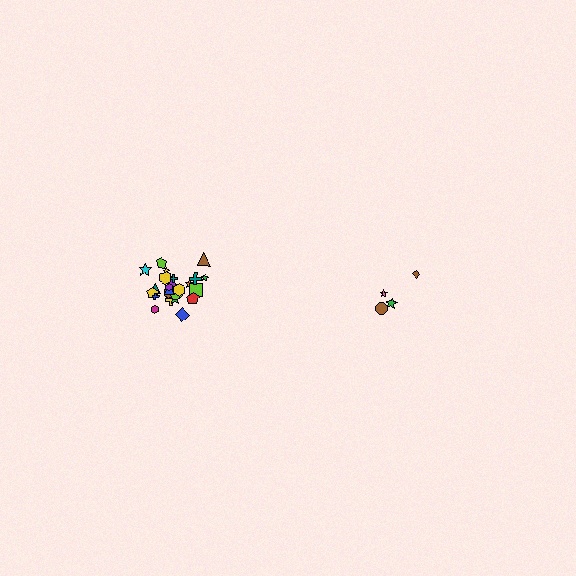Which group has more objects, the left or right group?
The left group.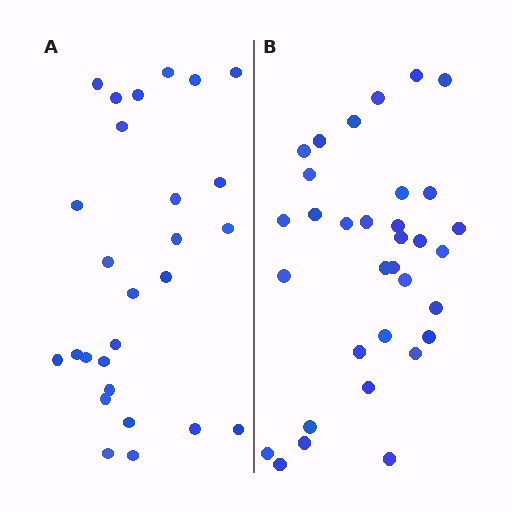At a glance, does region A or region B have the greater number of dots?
Region B (the right region) has more dots.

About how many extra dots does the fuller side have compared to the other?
Region B has about 6 more dots than region A.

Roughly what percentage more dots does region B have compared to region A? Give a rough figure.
About 20% more.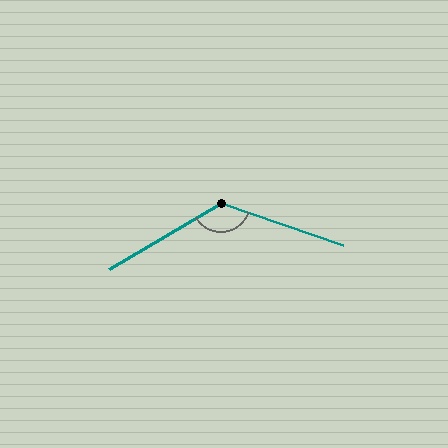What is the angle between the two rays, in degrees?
Approximately 130 degrees.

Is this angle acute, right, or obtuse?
It is obtuse.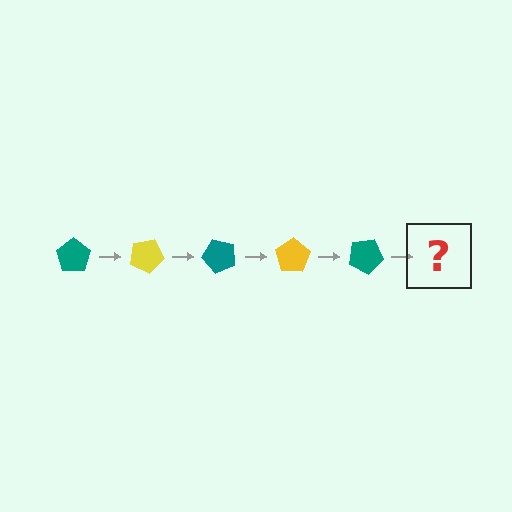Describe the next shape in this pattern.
It should be a yellow pentagon, rotated 125 degrees from the start.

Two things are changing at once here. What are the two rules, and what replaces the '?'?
The two rules are that it rotates 25 degrees each step and the color cycles through teal and yellow. The '?' should be a yellow pentagon, rotated 125 degrees from the start.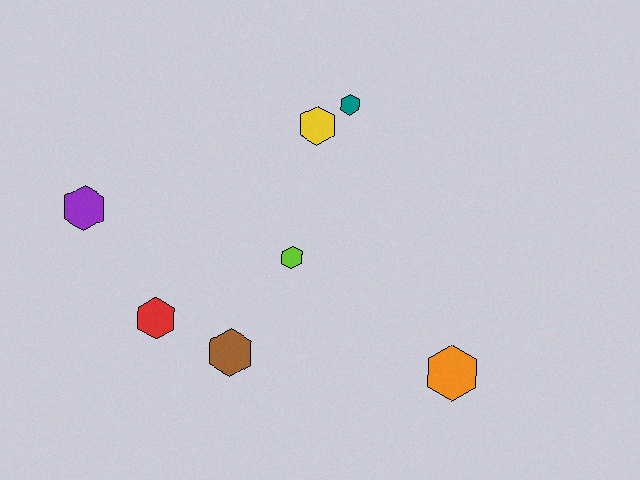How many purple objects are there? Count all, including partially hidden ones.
There is 1 purple object.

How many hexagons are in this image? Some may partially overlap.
There are 7 hexagons.